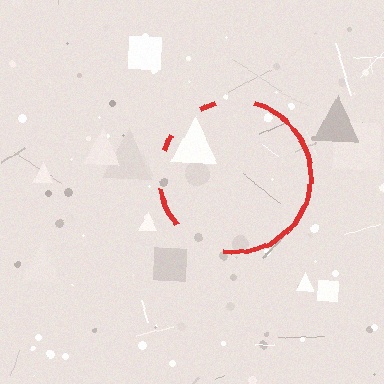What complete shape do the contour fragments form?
The contour fragments form a circle.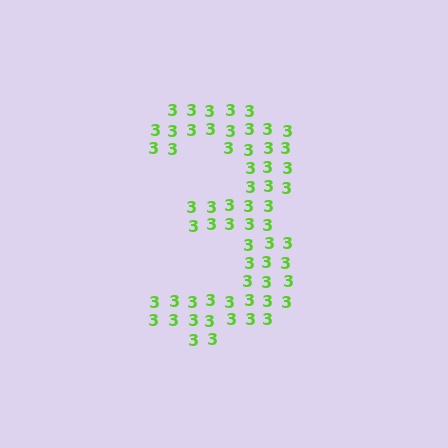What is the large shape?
The large shape is the digit 3.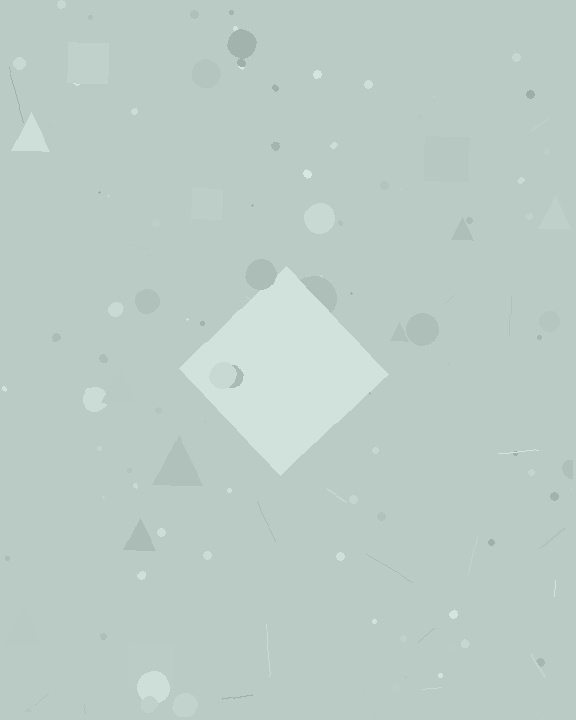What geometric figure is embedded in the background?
A diamond is embedded in the background.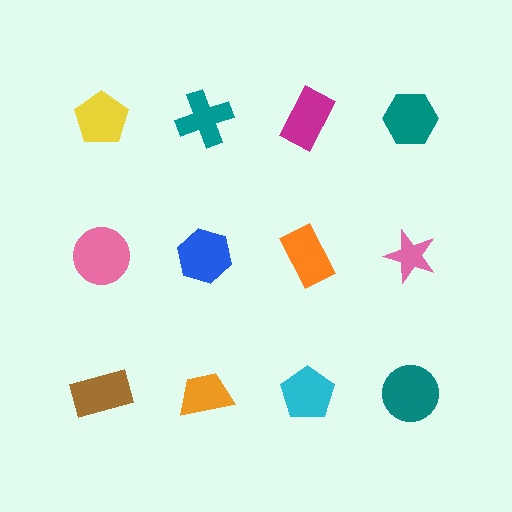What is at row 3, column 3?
A cyan pentagon.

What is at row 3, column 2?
An orange trapezoid.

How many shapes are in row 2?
4 shapes.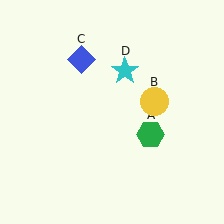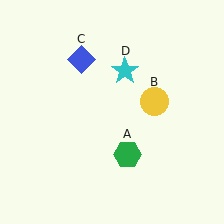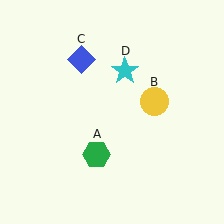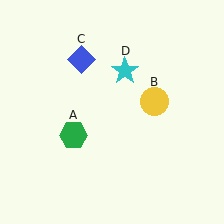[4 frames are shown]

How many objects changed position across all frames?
1 object changed position: green hexagon (object A).